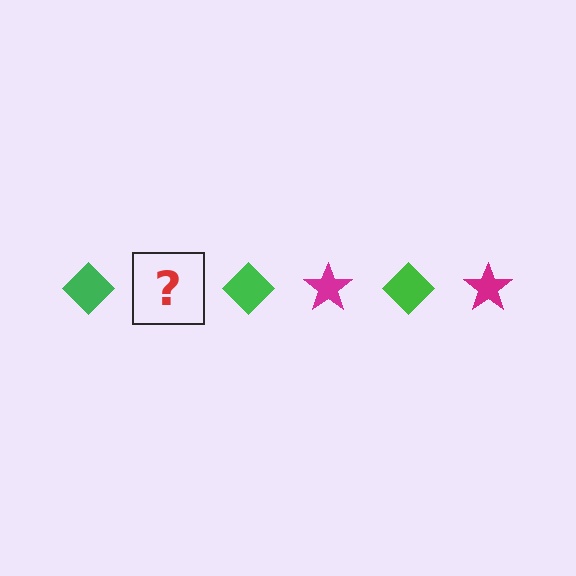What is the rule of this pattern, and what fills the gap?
The rule is that the pattern alternates between green diamond and magenta star. The gap should be filled with a magenta star.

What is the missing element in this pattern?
The missing element is a magenta star.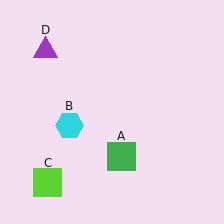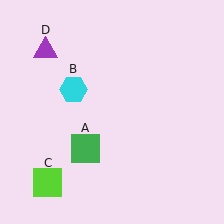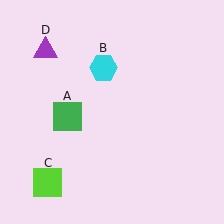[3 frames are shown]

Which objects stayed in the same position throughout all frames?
Lime square (object C) and purple triangle (object D) remained stationary.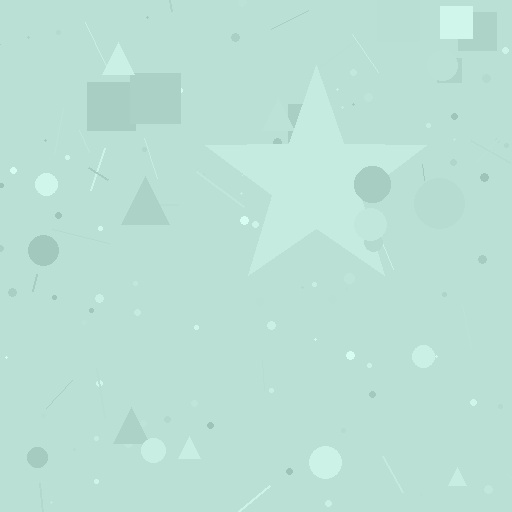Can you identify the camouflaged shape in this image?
The camouflaged shape is a star.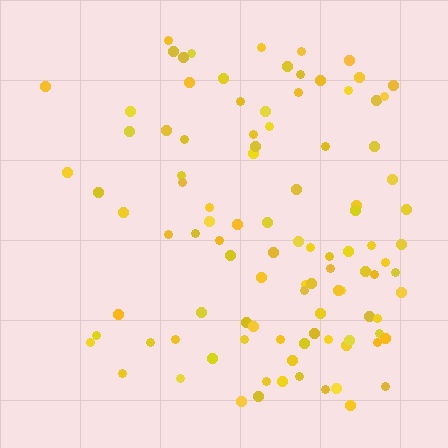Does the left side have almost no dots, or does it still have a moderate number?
Still a moderate number, just noticeably fewer than the right.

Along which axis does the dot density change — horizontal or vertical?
Horizontal.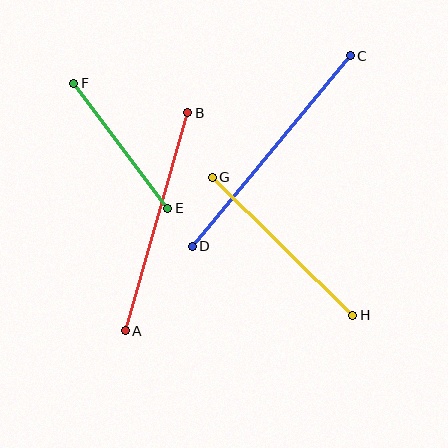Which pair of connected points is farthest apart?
Points C and D are farthest apart.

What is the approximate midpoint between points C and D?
The midpoint is at approximately (271, 151) pixels.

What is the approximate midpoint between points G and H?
The midpoint is at approximately (282, 246) pixels.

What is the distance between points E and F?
The distance is approximately 157 pixels.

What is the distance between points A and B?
The distance is approximately 227 pixels.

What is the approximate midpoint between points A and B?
The midpoint is at approximately (156, 222) pixels.